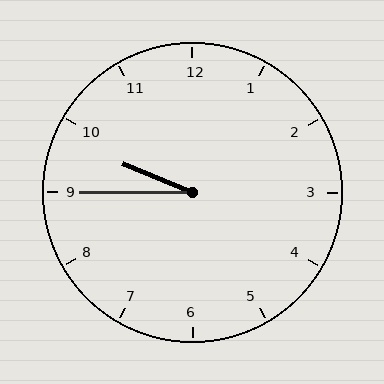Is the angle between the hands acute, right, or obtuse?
It is acute.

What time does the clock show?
9:45.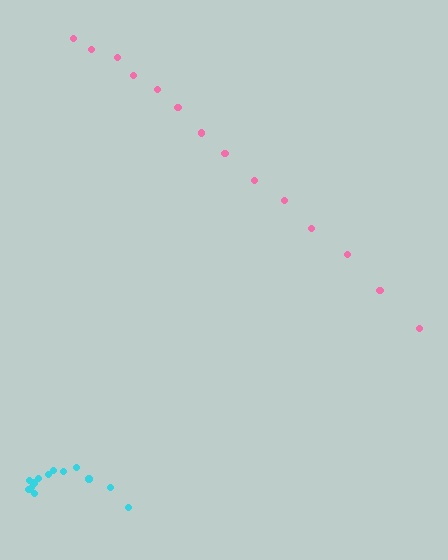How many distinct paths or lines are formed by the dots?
There are 2 distinct paths.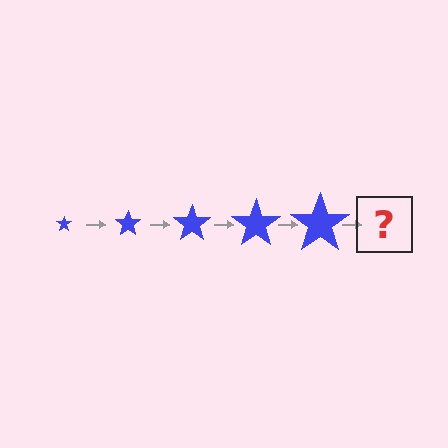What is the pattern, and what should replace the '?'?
The pattern is that the star gets progressively larger each step. The '?' should be a blue star, larger than the previous one.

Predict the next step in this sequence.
The next step is a blue star, larger than the previous one.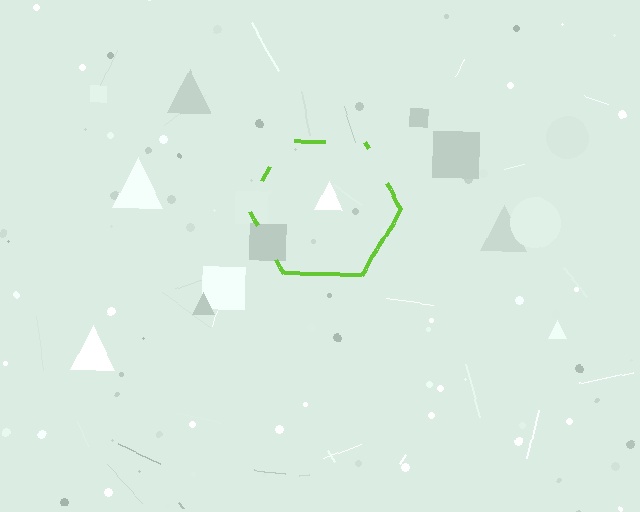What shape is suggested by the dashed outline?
The dashed outline suggests a hexagon.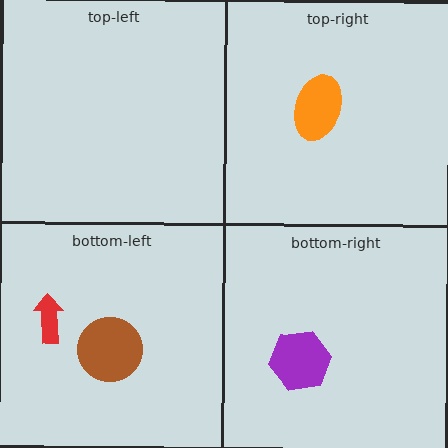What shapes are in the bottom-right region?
The purple hexagon.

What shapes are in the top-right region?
The orange ellipse.